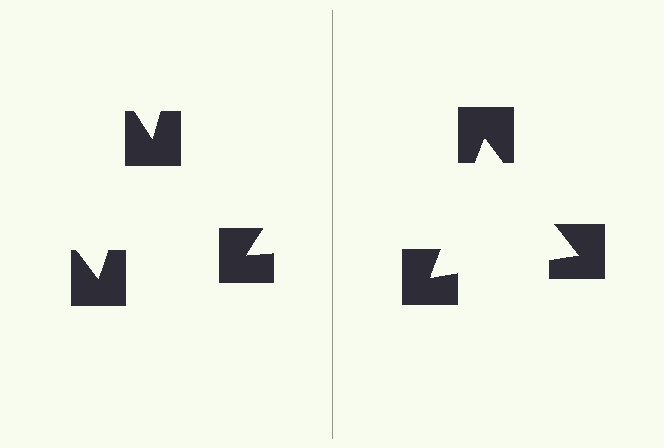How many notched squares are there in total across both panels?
6 — 3 on each side.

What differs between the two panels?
The notched squares are positioned identically on both sides; only the wedge orientations differ. On the right they align to a triangle; on the left they are misaligned.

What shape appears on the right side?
An illusory triangle.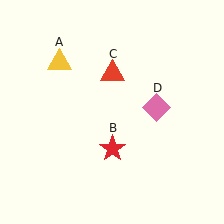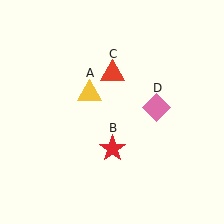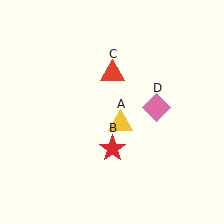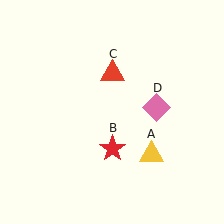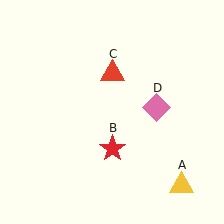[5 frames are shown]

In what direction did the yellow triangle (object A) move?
The yellow triangle (object A) moved down and to the right.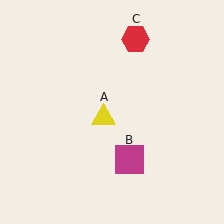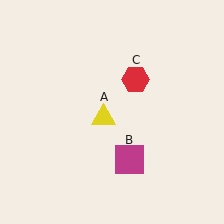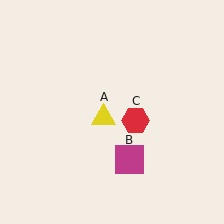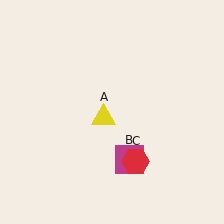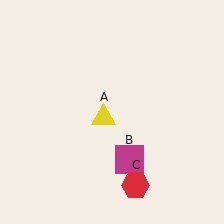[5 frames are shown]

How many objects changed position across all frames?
1 object changed position: red hexagon (object C).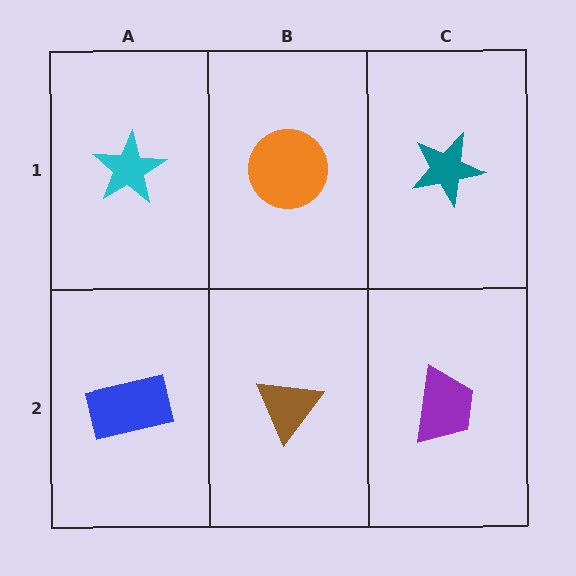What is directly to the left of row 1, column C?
An orange circle.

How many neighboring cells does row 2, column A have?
2.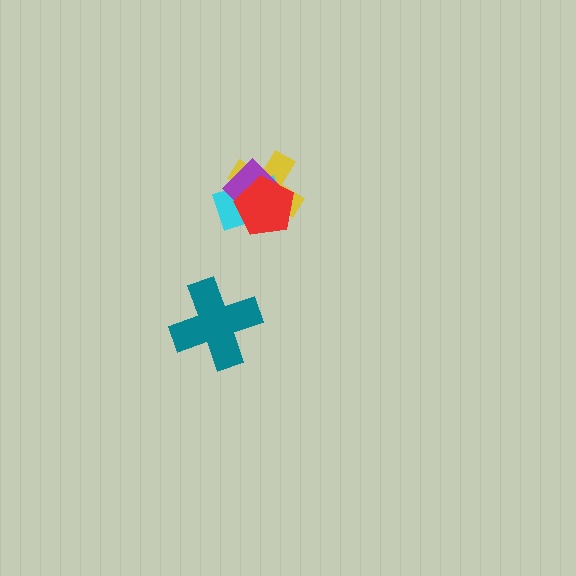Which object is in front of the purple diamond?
The red pentagon is in front of the purple diamond.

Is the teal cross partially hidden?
No, no other shape covers it.